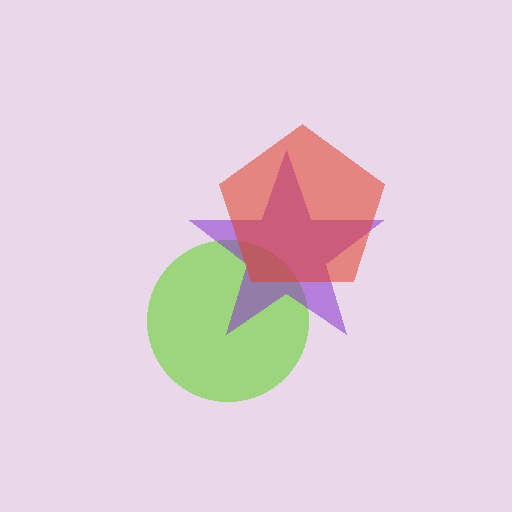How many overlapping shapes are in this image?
There are 3 overlapping shapes in the image.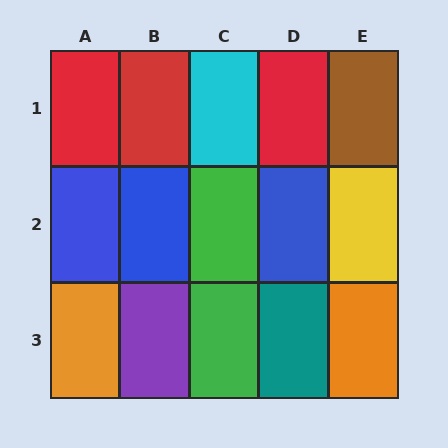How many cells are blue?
3 cells are blue.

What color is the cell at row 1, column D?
Red.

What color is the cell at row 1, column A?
Red.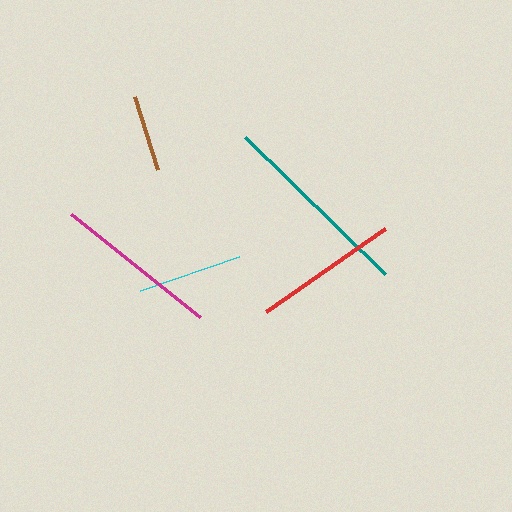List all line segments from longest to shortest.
From longest to shortest: teal, magenta, red, cyan, brown.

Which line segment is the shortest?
The brown line is the shortest at approximately 77 pixels.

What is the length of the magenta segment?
The magenta segment is approximately 165 pixels long.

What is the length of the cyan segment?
The cyan segment is approximately 105 pixels long.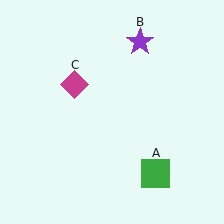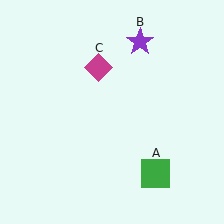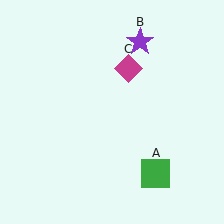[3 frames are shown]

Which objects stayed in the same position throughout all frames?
Green square (object A) and purple star (object B) remained stationary.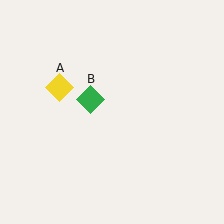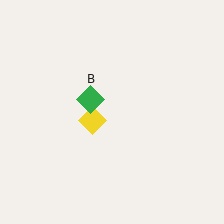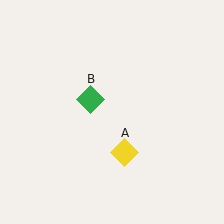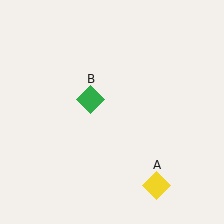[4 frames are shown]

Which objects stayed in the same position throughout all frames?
Green diamond (object B) remained stationary.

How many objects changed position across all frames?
1 object changed position: yellow diamond (object A).